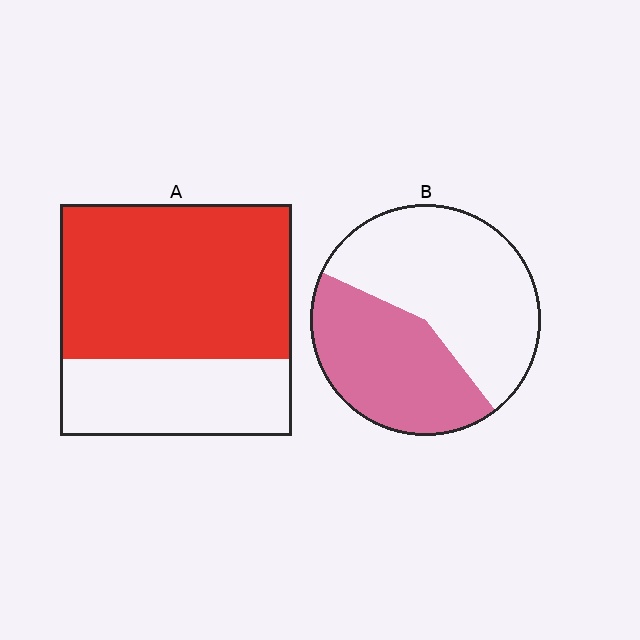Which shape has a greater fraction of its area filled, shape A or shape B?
Shape A.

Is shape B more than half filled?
No.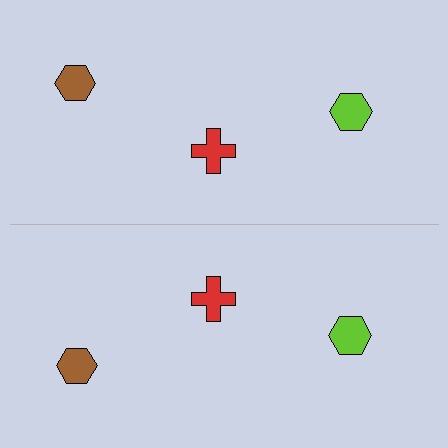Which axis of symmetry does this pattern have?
The pattern has a horizontal axis of symmetry running through the center of the image.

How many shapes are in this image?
There are 6 shapes in this image.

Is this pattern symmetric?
Yes, this pattern has bilateral (reflection) symmetry.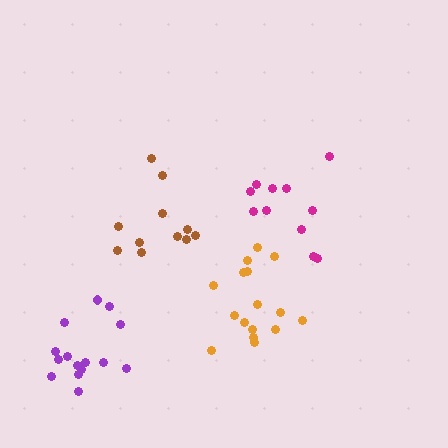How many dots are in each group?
Group 1: 11 dots, Group 2: 15 dots, Group 3: 11 dots, Group 4: 16 dots (53 total).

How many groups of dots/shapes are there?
There are 4 groups.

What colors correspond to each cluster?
The clusters are colored: magenta, purple, brown, orange.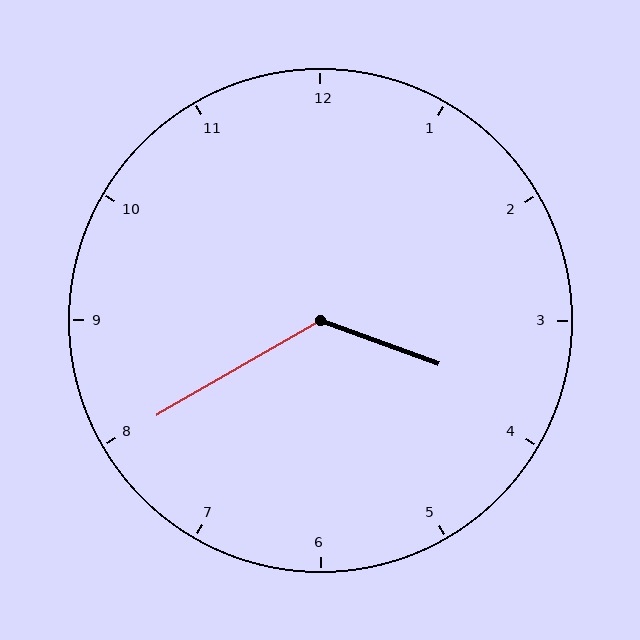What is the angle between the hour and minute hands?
Approximately 130 degrees.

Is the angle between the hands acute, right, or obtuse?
It is obtuse.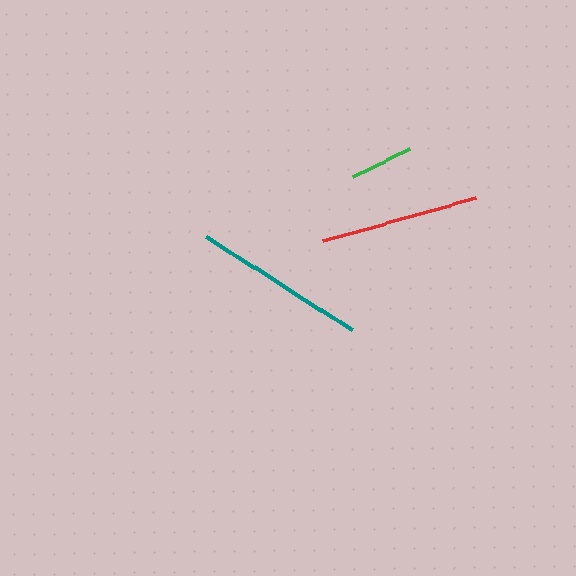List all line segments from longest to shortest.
From longest to shortest: teal, red, green.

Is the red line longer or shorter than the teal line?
The teal line is longer than the red line.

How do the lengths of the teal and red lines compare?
The teal and red lines are approximately the same length.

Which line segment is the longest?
The teal line is the longest at approximately 172 pixels.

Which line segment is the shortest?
The green line is the shortest at approximately 63 pixels.